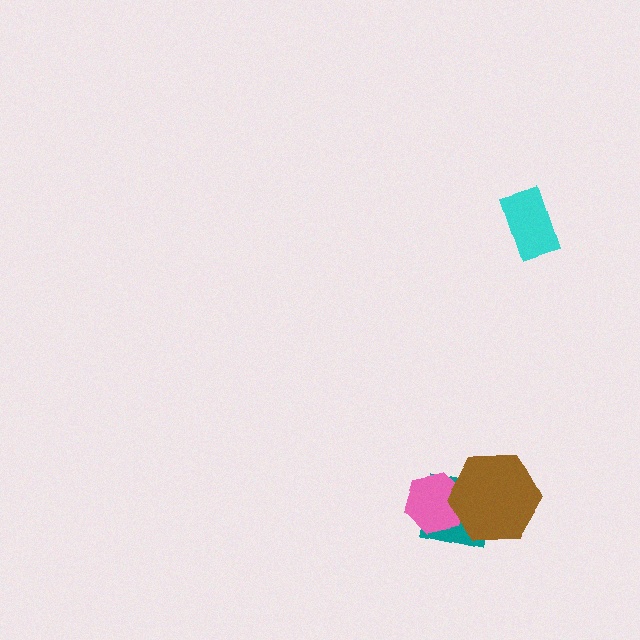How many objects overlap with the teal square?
2 objects overlap with the teal square.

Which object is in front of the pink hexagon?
The brown hexagon is in front of the pink hexagon.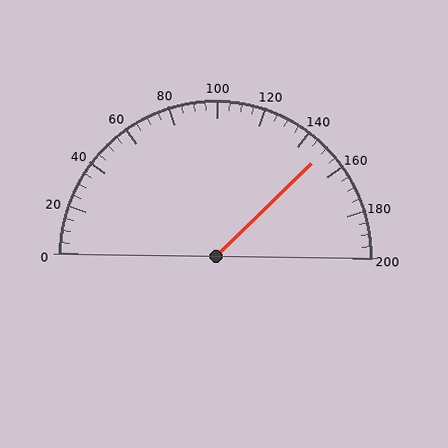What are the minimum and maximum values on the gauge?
The gauge ranges from 0 to 200.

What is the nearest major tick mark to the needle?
The nearest major tick mark is 160.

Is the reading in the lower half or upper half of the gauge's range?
The reading is in the upper half of the range (0 to 200).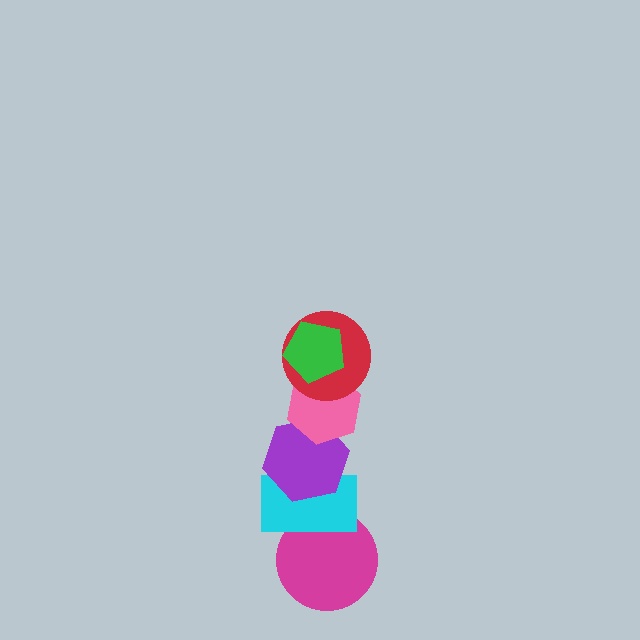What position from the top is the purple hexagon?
The purple hexagon is 4th from the top.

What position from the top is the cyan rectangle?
The cyan rectangle is 5th from the top.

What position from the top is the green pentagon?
The green pentagon is 1st from the top.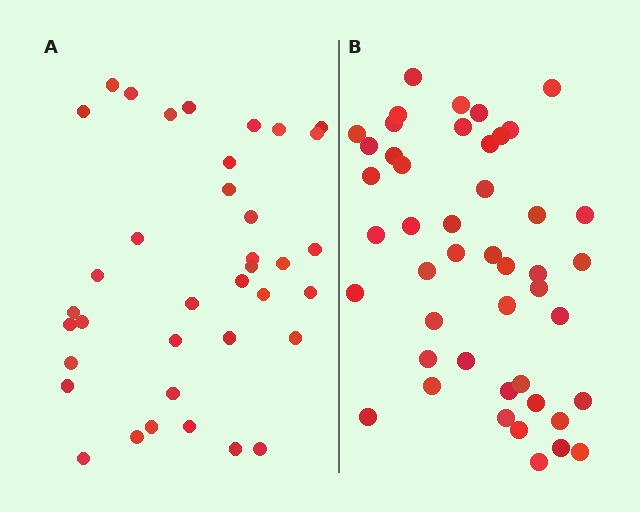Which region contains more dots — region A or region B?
Region B (the right region) has more dots.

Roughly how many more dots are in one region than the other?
Region B has roughly 8 or so more dots than region A.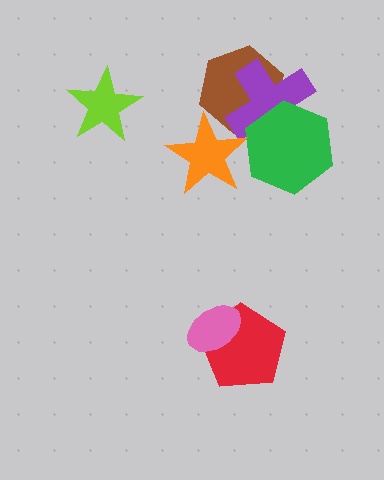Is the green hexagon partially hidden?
Yes, it is partially covered by another shape.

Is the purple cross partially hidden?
Yes, it is partially covered by another shape.